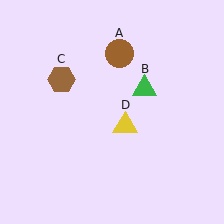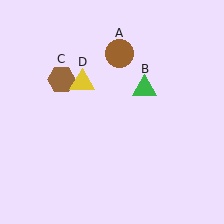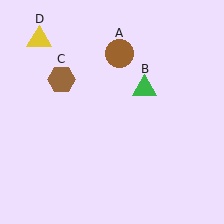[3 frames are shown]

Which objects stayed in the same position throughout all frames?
Brown circle (object A) and green triangle (object B) and brown hexagon (object C) remained stationary.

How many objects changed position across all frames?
1 object changed position: yellow triangle (object D).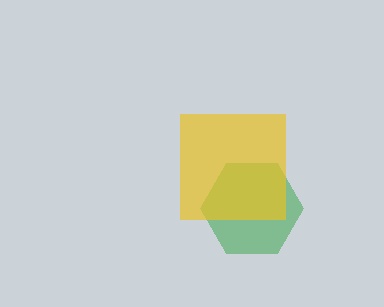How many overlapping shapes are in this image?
There are 2 overlapping shapes in the image.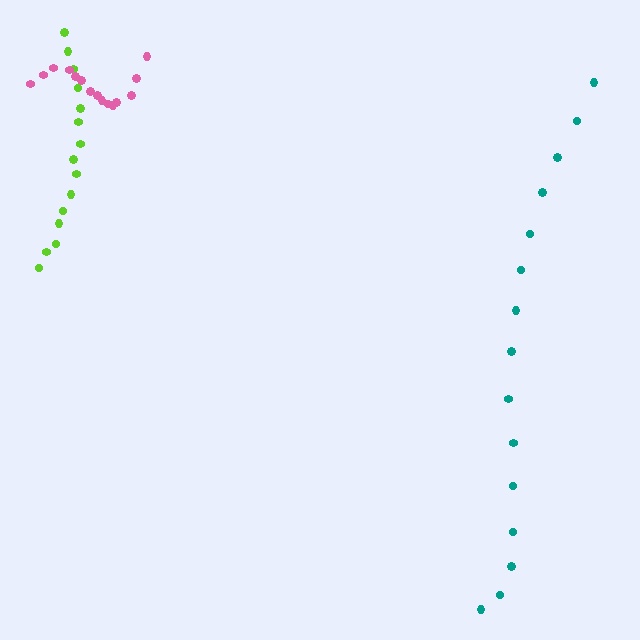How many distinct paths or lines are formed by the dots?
There are 3 distinct paths.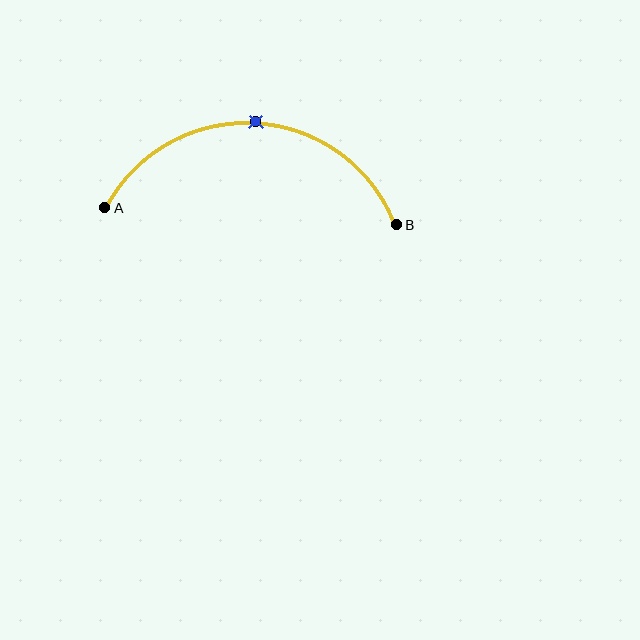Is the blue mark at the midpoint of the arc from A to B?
Yes. The blue mark lies on the arc at equal arc-length from both A and B — it is the arc midpoint.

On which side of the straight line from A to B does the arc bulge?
The arc bulges above the straight line connecting A and B.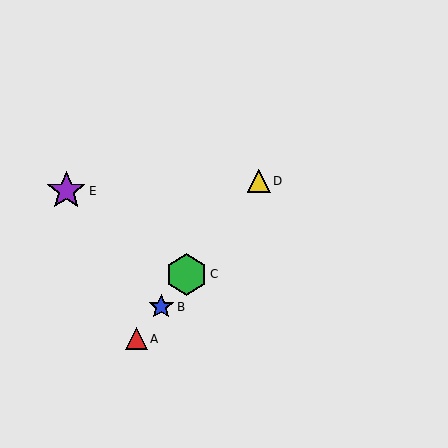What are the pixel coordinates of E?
Object E is at (66, 191).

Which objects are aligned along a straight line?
Objects A, B, C, D are aligned along a straight line.